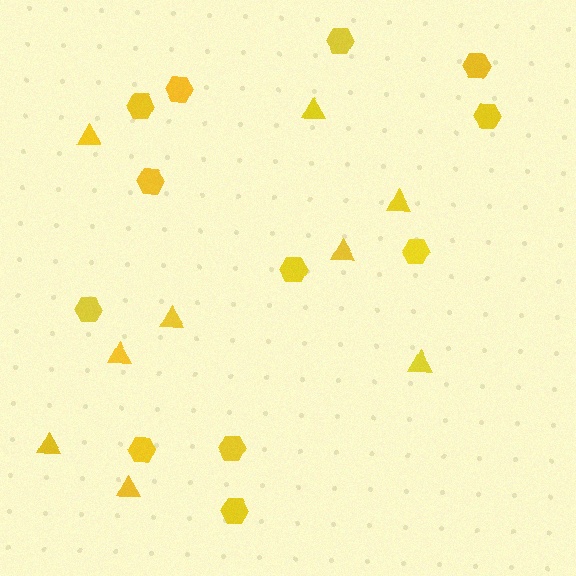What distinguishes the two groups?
There are 2 groups: one group of hexagons (12) and one group of triangles (9).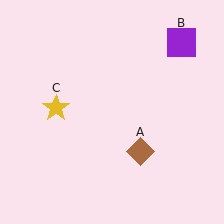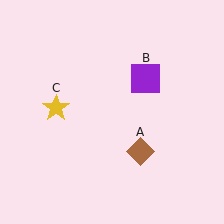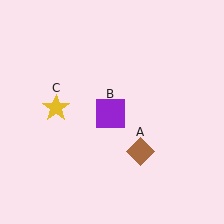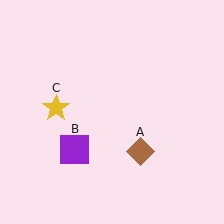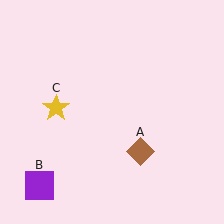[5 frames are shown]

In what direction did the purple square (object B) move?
The purple square (object B) moved down and to the left.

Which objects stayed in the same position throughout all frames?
Brown diamond (object A) and yellow star (object C) remained stationary.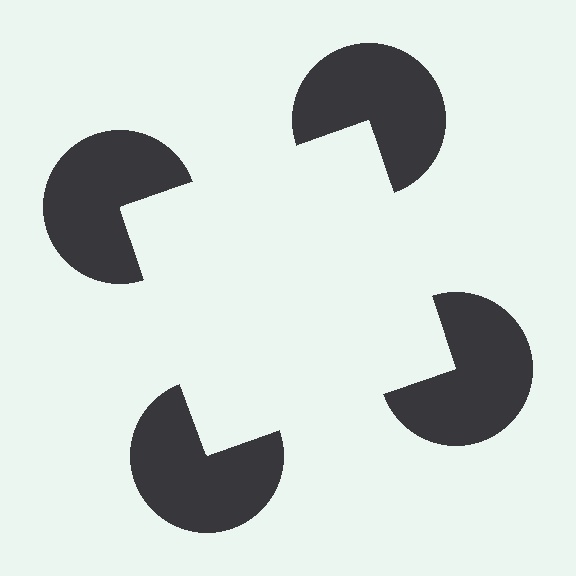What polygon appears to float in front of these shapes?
An illusory square — its edges are inferred from the aligned wedge cuts in the pac-man discs, not physically drawn.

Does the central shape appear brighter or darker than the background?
It typically appears slightly brighter than the background, even though no actual brightness change is drawn.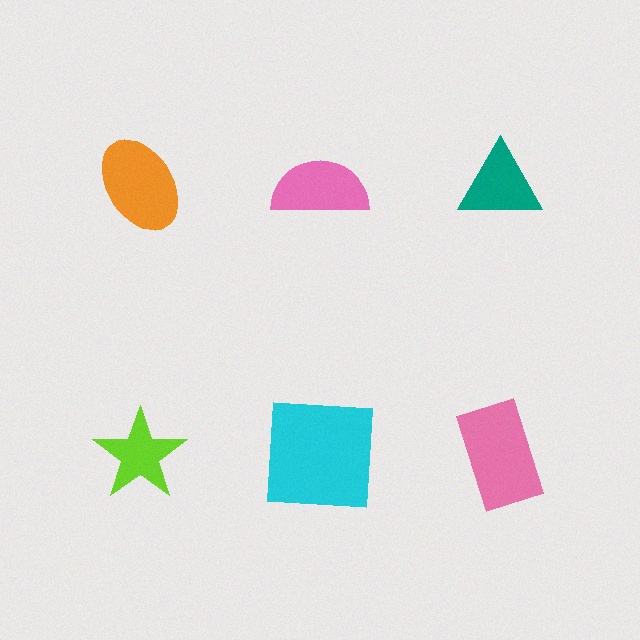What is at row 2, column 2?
A cyan square.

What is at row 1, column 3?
A teal triangle.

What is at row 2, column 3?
A pink rectangle.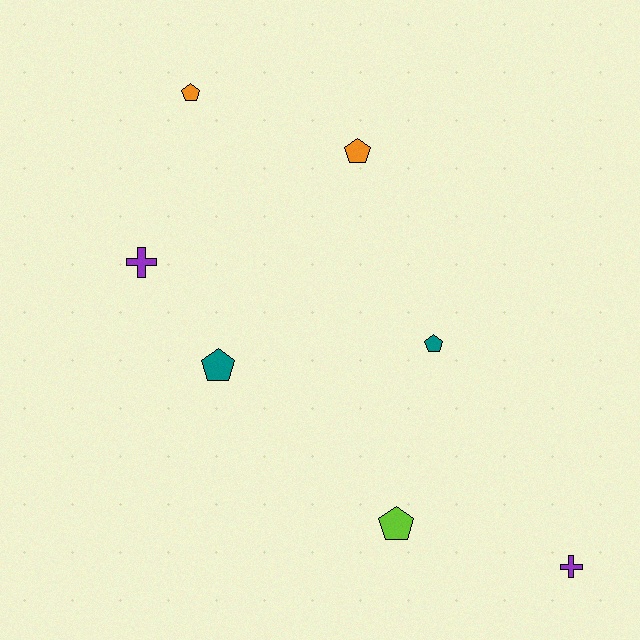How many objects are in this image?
There are 7 objects.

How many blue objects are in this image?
There are no blue objects.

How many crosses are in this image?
There are 2 crosses.